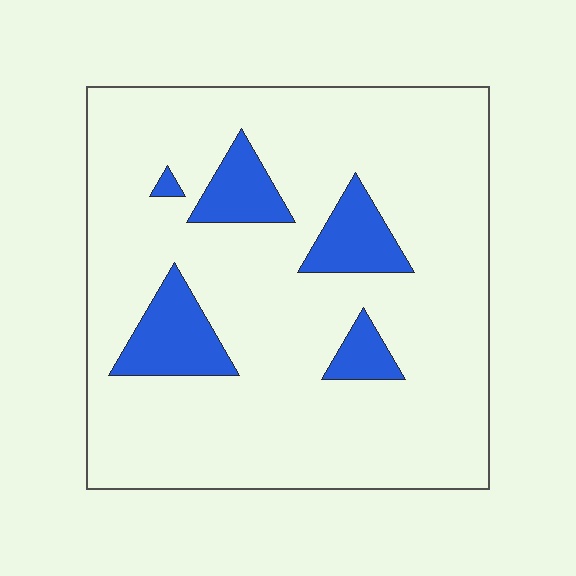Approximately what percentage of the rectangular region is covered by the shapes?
Approximately 15%.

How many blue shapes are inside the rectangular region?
5.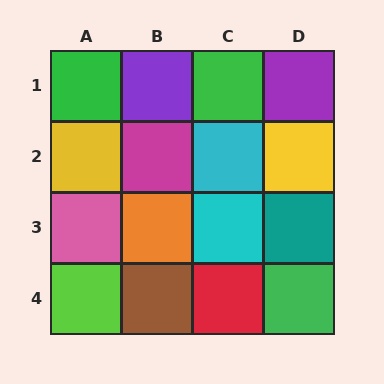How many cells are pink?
1 cell is pink.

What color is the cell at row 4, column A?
Lime.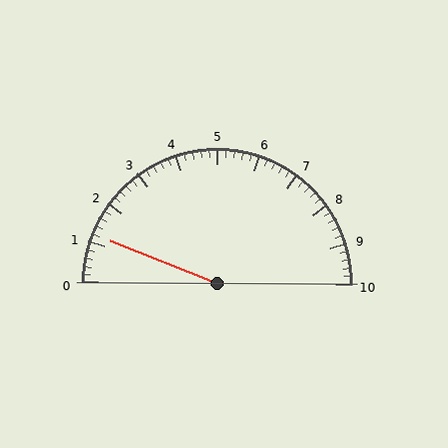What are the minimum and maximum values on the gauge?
The gauge ranges from 0 to 10.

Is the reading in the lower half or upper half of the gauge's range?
The reading is in the lower half of the range (0 to 10).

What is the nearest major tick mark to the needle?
The nearest major tick mark is 1.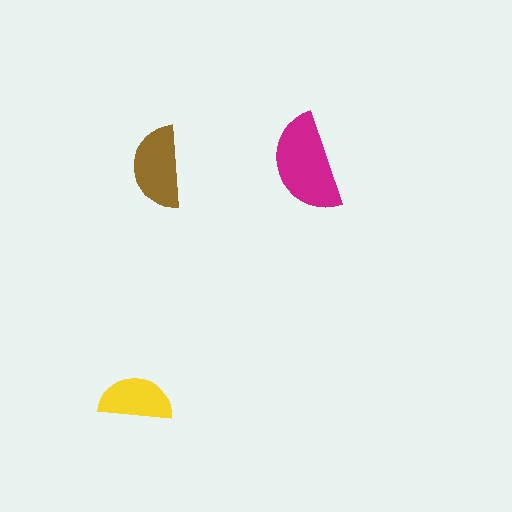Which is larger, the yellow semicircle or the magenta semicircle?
The magenta one.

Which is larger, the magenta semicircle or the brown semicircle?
The magenta one.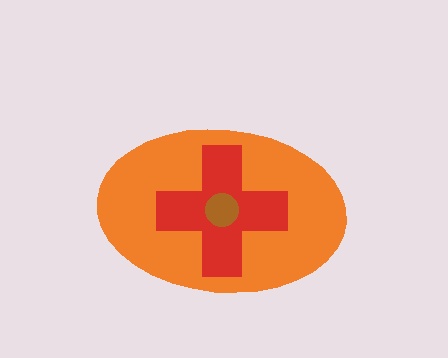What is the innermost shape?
The brown circle.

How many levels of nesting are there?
3.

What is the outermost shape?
The orange ellipse.